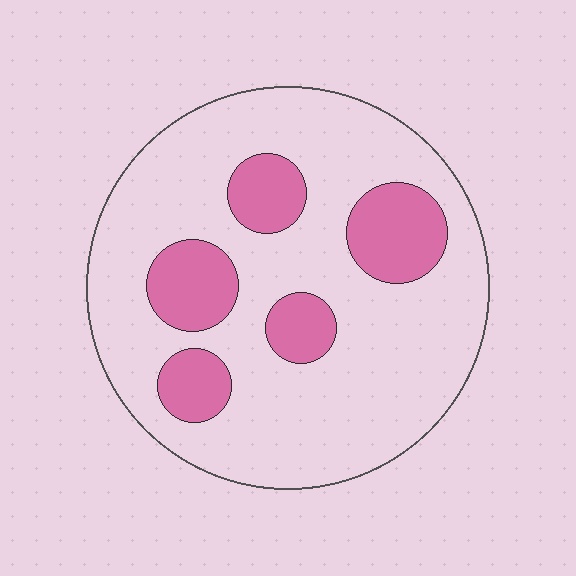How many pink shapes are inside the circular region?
5.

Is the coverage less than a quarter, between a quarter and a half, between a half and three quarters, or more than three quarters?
Less than a quarter.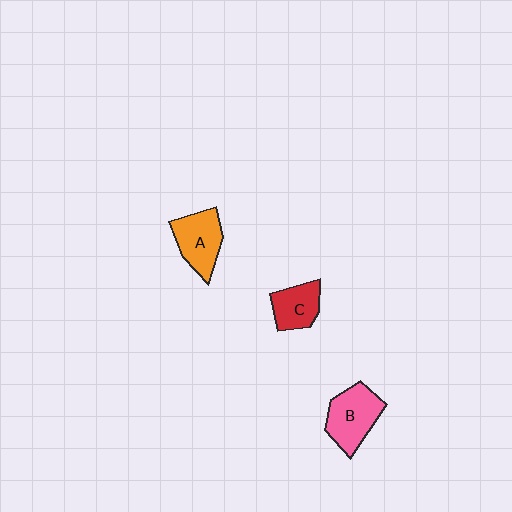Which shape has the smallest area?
Shape C (red).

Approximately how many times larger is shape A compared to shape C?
Approximately 1.2 times.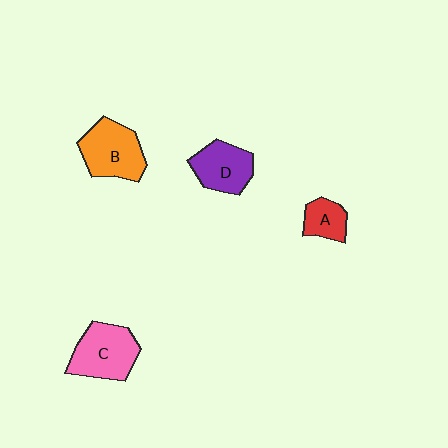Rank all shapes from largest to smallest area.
From largest to smallest: C (pink), B (orange), D (purple), A (red).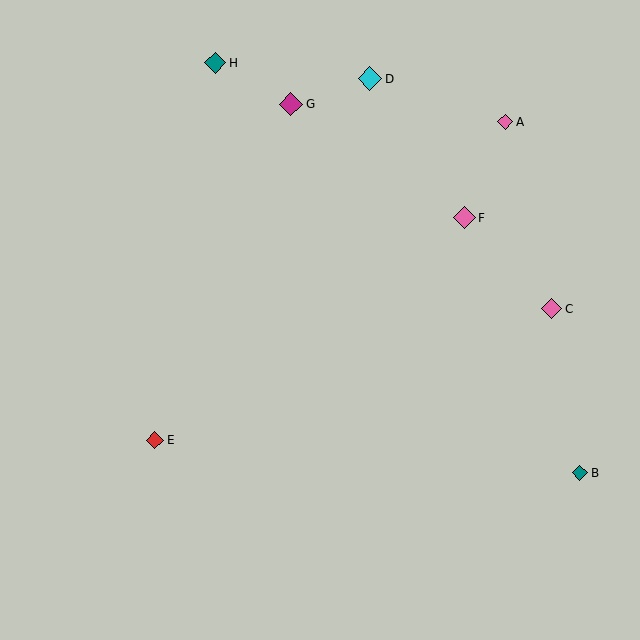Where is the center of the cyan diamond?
The center of the cyan diamond is at (370, 79).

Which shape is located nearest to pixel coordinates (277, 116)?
The magenta diamond (labeled G) at (291, 104) is nearest to that location.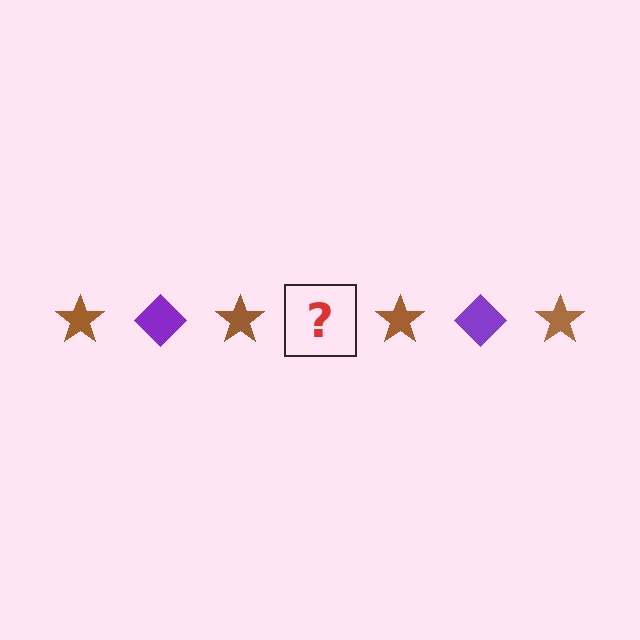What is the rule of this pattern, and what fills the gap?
The rule is that the pattern alternates between brown star and purple diamond. The gap should be filled with a purple diamond.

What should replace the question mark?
The question mark should be replaced with a purple diamond.